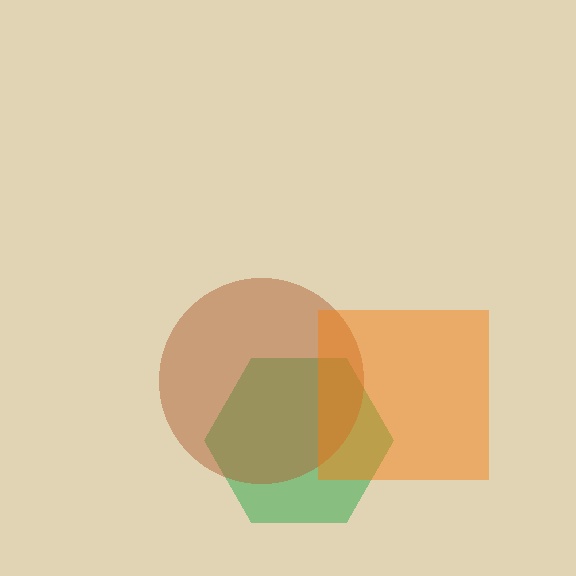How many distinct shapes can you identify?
There are 3 distinct shapes: a green hexagon, a brown circle, an orange square.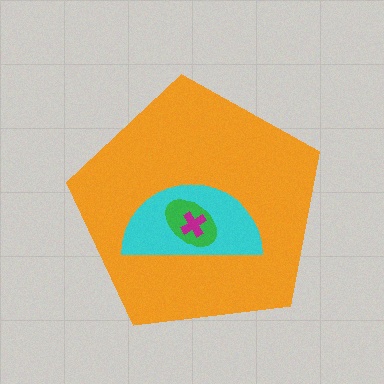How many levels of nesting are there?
4.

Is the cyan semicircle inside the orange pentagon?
Yes.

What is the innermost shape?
The magenta cross.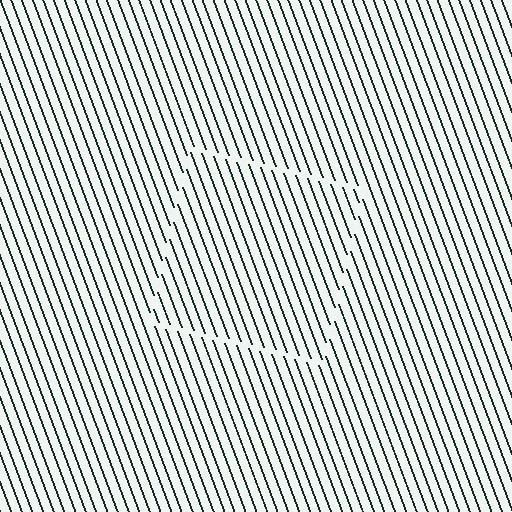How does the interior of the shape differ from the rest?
The interior of the shape contains the same grating, shifted by half a period — the contour is defined by the phase discontinuity where line-ends from the inner and outer gratings abut.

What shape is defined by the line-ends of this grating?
An illusory square. The interior of the shape contains the same grating, shifted by half a period — the contour is defined by the phase discontinuity where line-ends from the inner and outer gratings abut.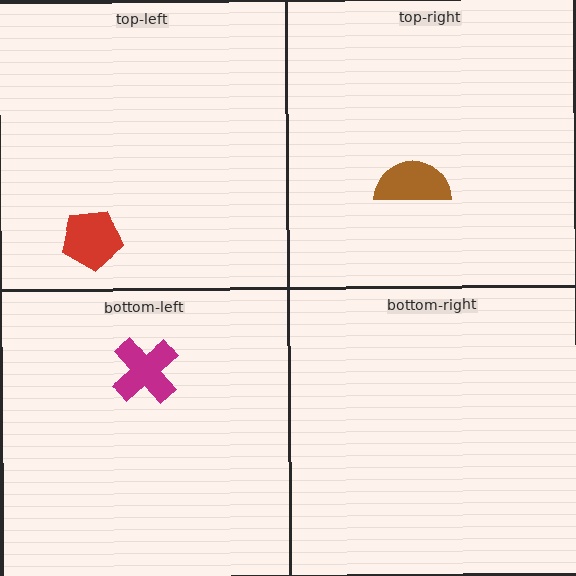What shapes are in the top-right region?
The brown semicircle.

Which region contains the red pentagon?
The top-left region.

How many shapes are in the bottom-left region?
1.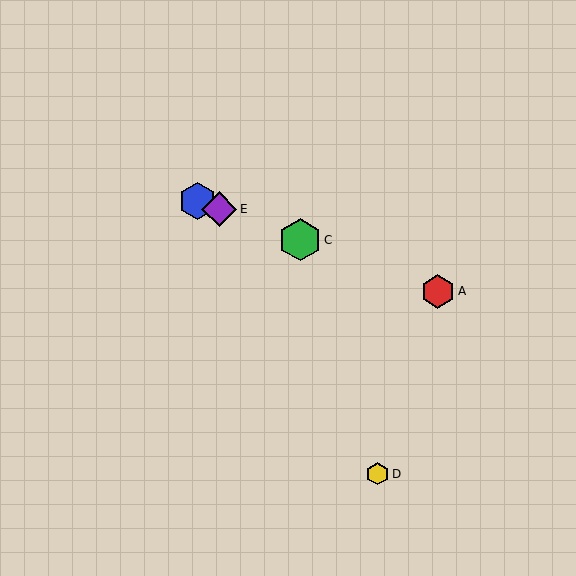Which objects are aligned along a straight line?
Objects A, B, C, E are aligned along a straight line.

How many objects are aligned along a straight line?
4 objects (A, B, C, E) are aligned along a straight line.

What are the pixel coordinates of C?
Object C is at (300, 240).